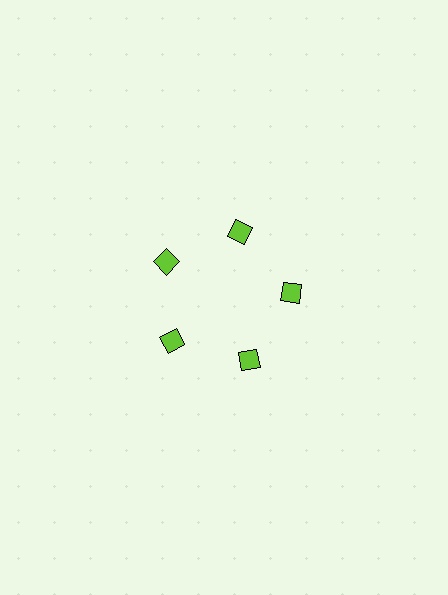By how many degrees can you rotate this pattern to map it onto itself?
The pattern maps onto itself every 72 degrees of rotation.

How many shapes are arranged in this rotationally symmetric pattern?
There are 5 shapes, arranged in 5 groups of 1.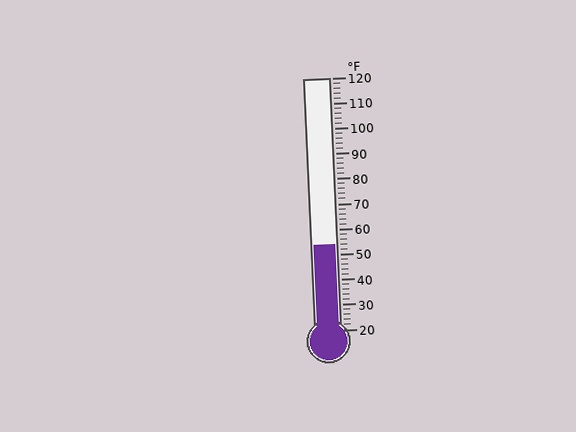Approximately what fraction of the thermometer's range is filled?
The thermometer is filled to approximately 35% of its range.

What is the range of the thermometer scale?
The thermometer scale ranges from 20°F to 120°F.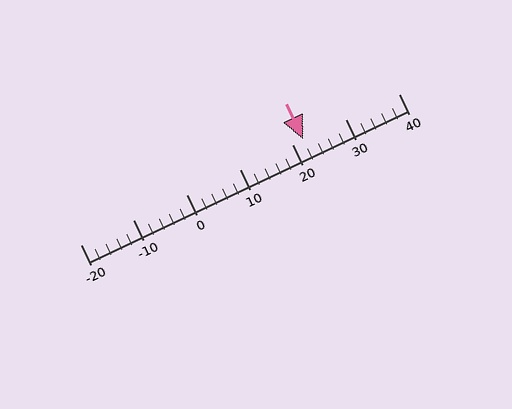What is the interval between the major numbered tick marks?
The major tick marks are spaced 10 units apart.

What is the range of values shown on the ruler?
The ruler shows values from -20 to 40.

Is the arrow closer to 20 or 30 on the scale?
The arrow is closer to 20.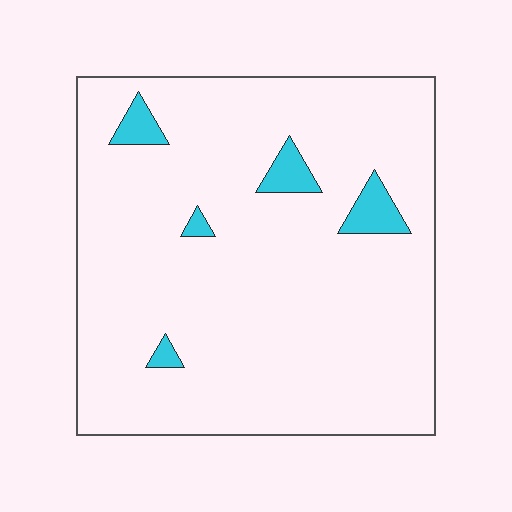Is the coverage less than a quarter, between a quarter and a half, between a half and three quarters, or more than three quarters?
Less than a quarter.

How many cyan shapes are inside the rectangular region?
5.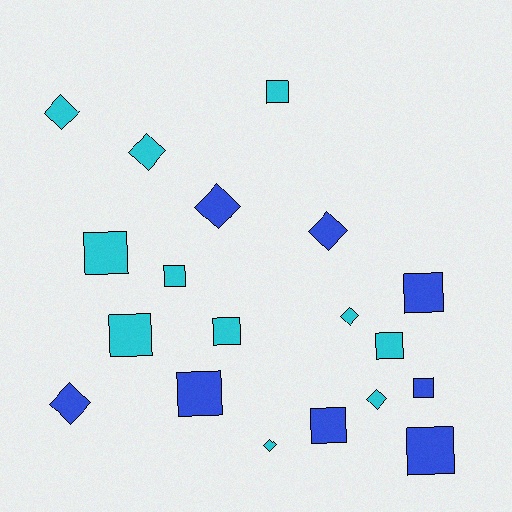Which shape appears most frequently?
Square, with 11 objects.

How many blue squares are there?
There are 5 blue squares.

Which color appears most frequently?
Cyan, with 11 objects.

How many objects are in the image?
There are 19 objects.